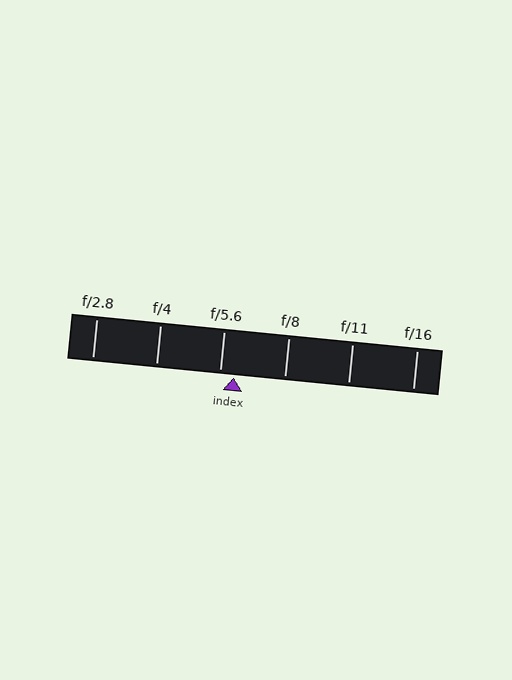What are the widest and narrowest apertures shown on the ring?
The widest aperture shown is f/2.8 and the narrowest is f/16.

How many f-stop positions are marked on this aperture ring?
There are 6 f-stop positions marked.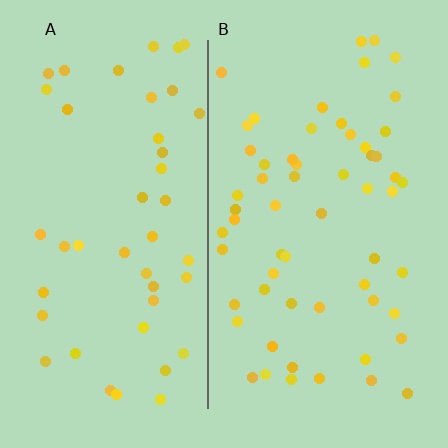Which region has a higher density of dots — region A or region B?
B (the right).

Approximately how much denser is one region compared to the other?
Approximately 1.3× — region B over region A.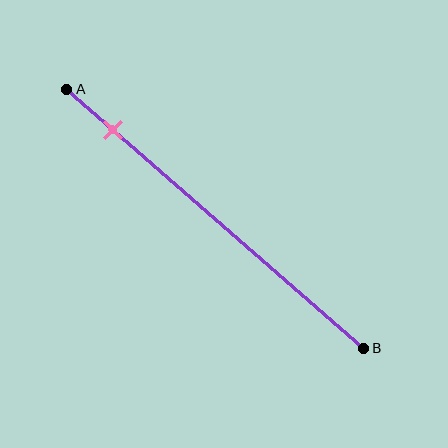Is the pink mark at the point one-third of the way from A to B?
No, the mark is at about 15% from A, not at the 33% one-third point.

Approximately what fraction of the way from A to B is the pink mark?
The pink mark is approximately 15% of the way from A to B.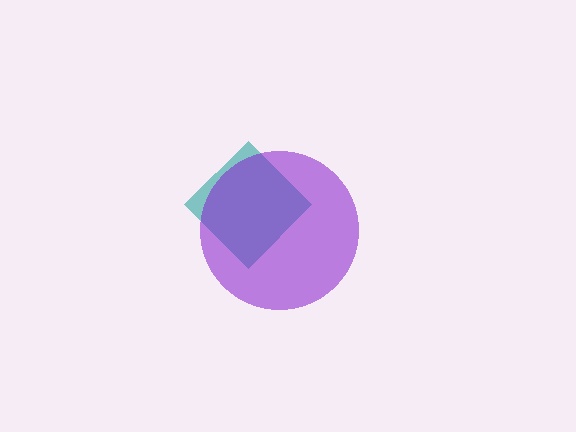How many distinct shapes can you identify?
There are 2 distinct shapes: a teal diamond, a purple circle.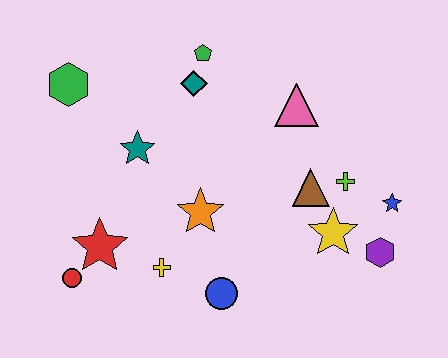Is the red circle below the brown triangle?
Yes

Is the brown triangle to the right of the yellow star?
No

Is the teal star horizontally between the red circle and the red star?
No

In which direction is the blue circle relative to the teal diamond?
The blue circle is below the teal diamond.